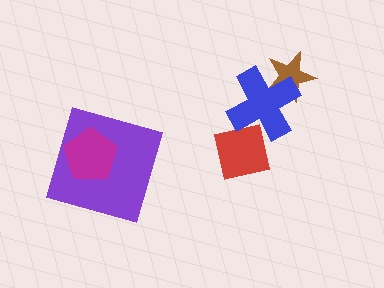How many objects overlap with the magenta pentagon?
1 object overlaps with the magenta pentagon.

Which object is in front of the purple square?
The magenta pentagon is in front of the purple square.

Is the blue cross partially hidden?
No, no other shape covers it.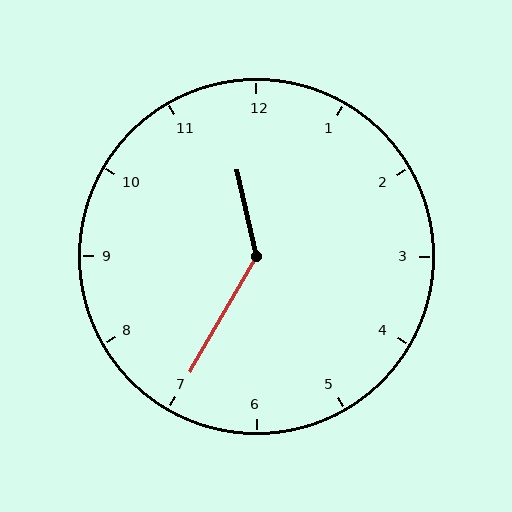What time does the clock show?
11:35.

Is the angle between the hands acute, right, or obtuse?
It is obtuse.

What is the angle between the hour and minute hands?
Approximately 138 degrees.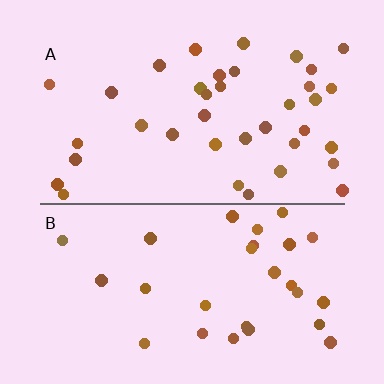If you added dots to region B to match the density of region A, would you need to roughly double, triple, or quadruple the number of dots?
Approximately double.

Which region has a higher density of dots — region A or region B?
A (the top).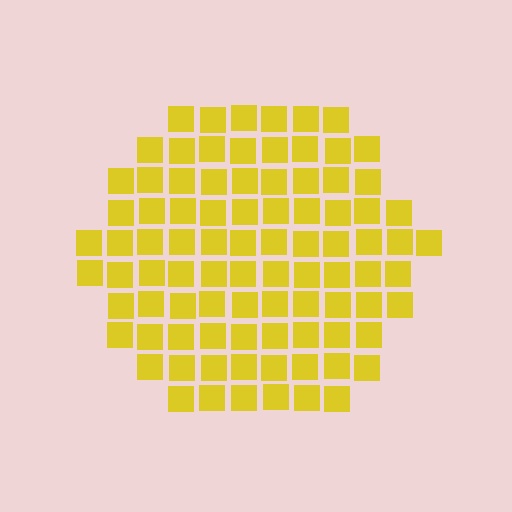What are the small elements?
The small elements are squares.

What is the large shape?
The large shape is a hexagon.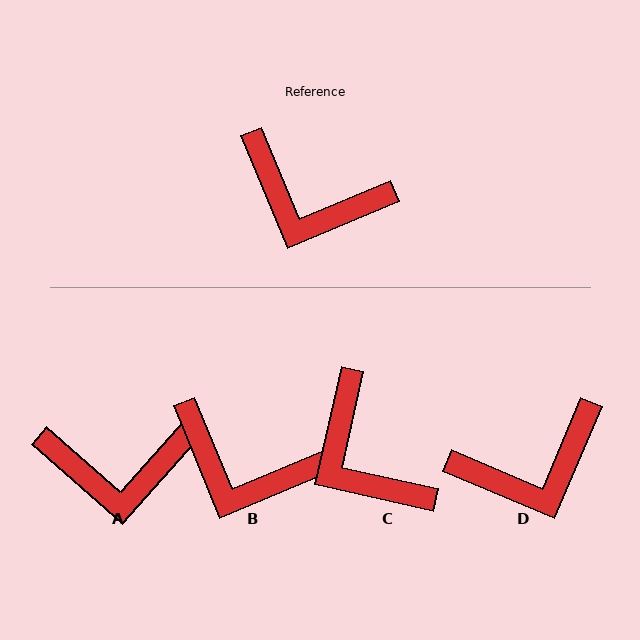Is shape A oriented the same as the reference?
No, it is off by about 26 degrees.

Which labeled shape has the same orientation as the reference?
B.